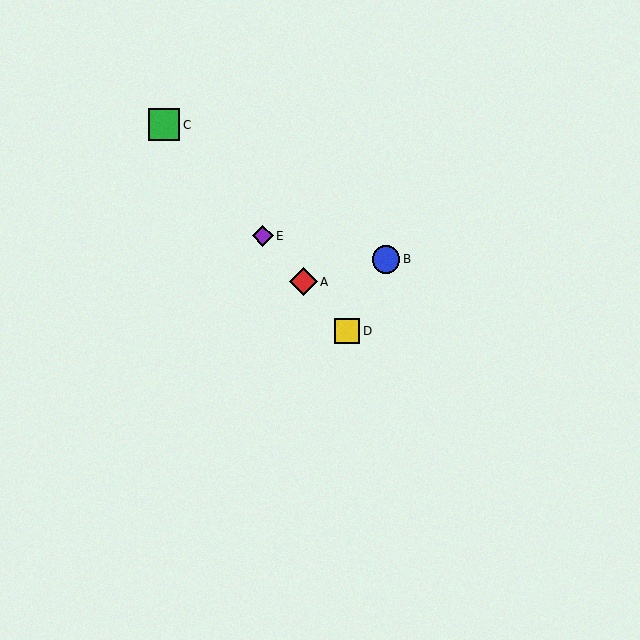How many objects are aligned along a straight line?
4 objects (A, C, D, E) are aligned along a straight line.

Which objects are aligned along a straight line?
Objects A, C, D, E are aligned along a straight line.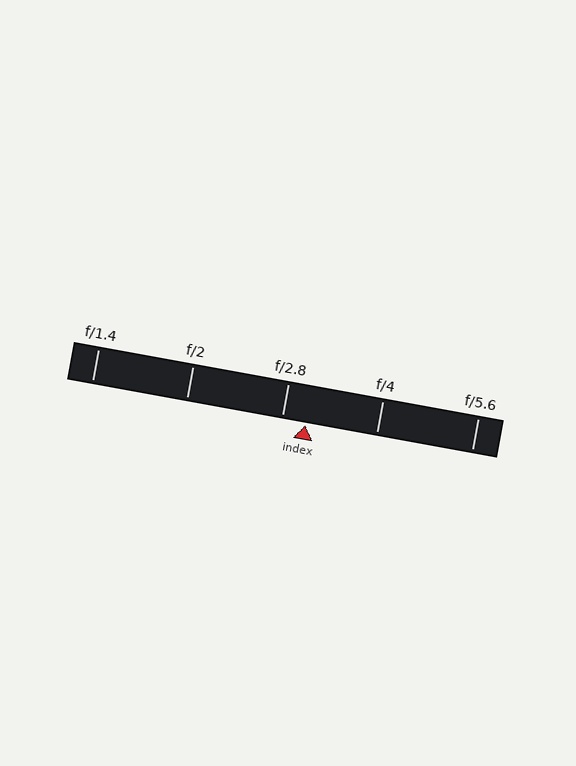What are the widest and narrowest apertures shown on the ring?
The widest aperture shown is f/1.4 and the narrowest is f/5.6.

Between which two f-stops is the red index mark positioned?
The index mark is between f/2.8 and f/4.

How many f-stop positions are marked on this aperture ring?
There are 5 f-stop positions marked.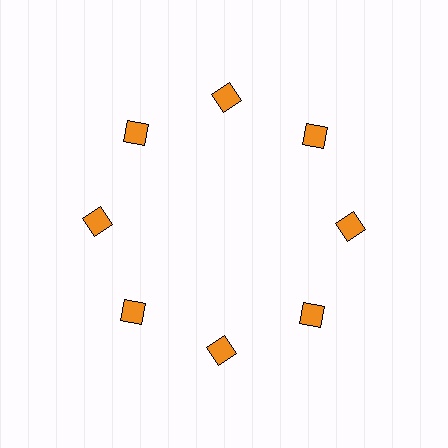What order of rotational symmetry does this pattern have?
This pattern has 8-fold rotational symmetry.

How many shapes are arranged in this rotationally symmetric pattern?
There are 8 shapes, arranged in 8 groups of 1.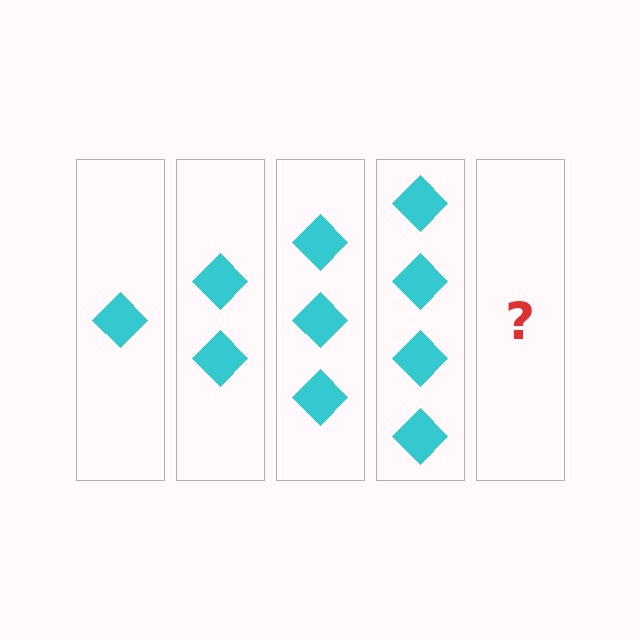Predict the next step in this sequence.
The next step is 5 diamonds.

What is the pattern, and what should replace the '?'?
The pattern is that each step adds one more diamond. The '?' should be 5 diamonds.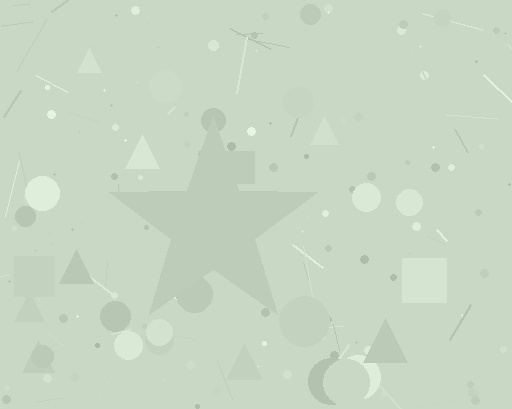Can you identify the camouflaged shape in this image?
The camouflaged shape is a star.